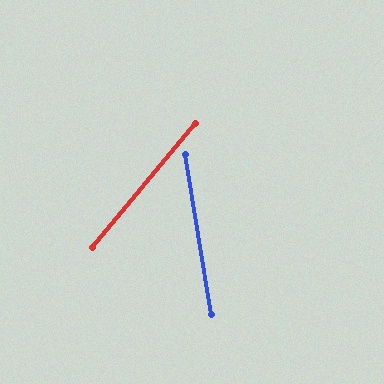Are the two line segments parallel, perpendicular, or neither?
Neither parallel nor perpendicular — they differ by about 49°.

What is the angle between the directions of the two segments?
Approximately 49 degrees.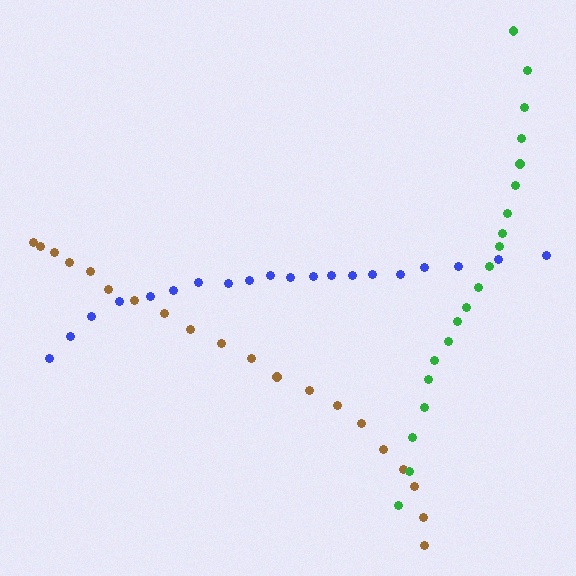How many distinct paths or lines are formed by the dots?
There are 3 distinct paths.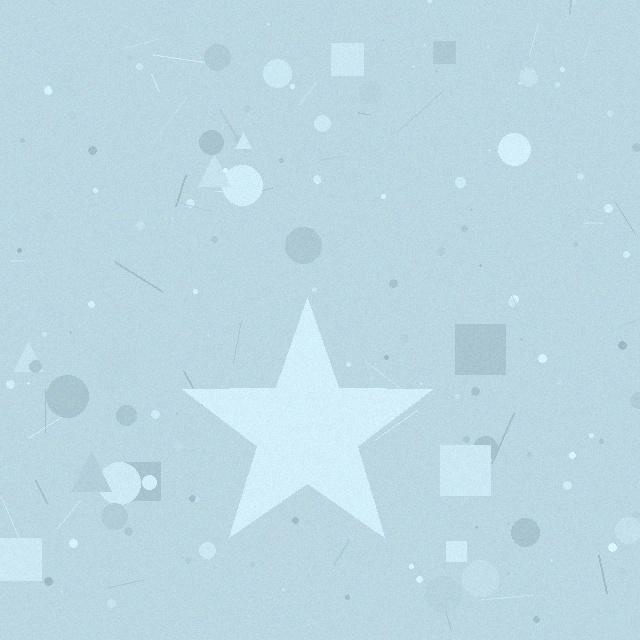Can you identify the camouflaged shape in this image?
The camouflaged shape is a star.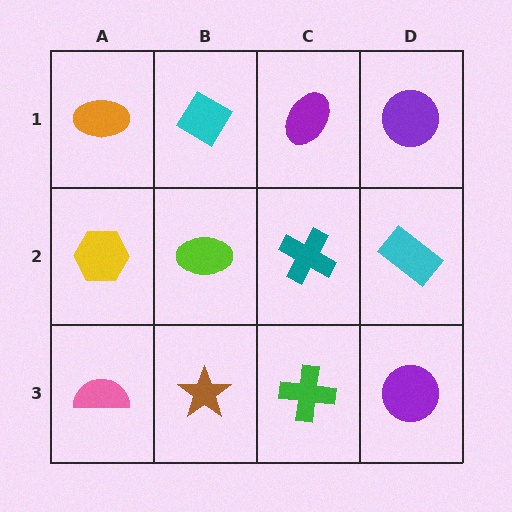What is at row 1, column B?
A cyan diamond.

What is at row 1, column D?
A purple circle.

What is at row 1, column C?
A purple ellipse.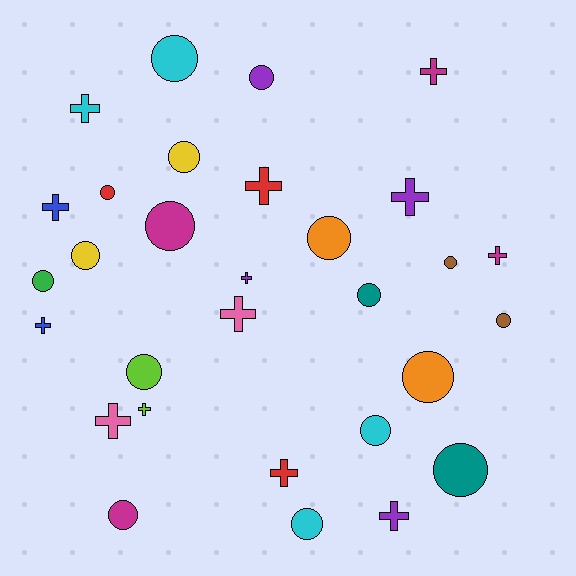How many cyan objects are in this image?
There are 4 cyan objects.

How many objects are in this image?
There are 30 objects.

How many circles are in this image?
There are 17 circles.